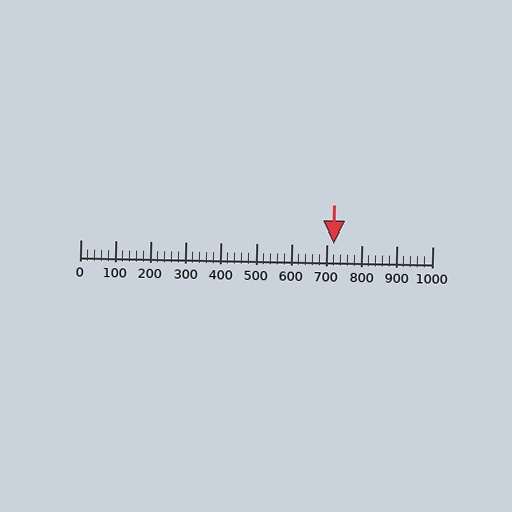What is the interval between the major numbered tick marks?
The major tick marks are spaced 100 units apart.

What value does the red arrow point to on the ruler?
The red arrow points to approximately 720.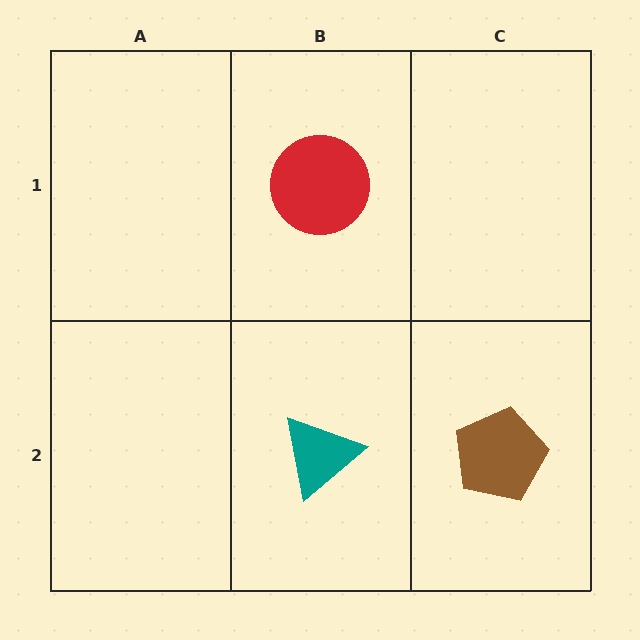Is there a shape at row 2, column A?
No, that cell is empty.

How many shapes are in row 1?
1 shape.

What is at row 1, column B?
A red circle.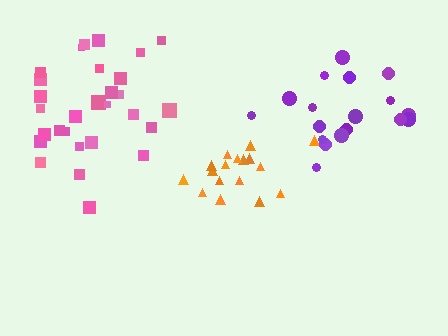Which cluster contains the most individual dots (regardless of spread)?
Pink (29).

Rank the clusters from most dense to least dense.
orange, purple, pink.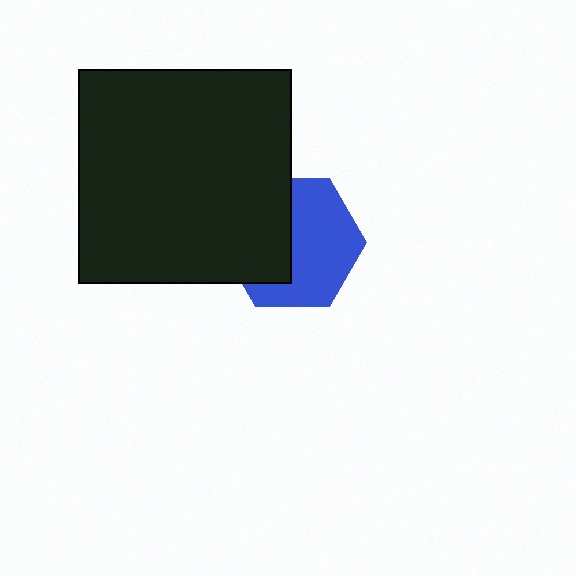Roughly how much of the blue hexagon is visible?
About half of it is visible (roughly 58%).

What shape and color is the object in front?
The object in front is a black square.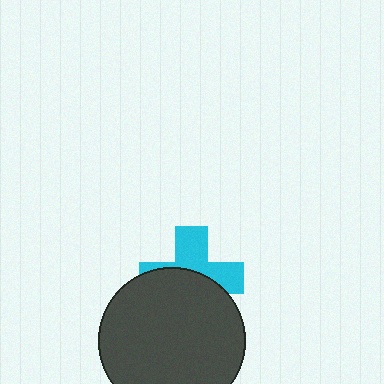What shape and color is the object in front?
The object in front is a dark gray circle.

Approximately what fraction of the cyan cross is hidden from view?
Roughly 53% of the cyan cross is hidden behind the dark gray circle.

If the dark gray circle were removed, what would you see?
You would see the complete cyan cross.